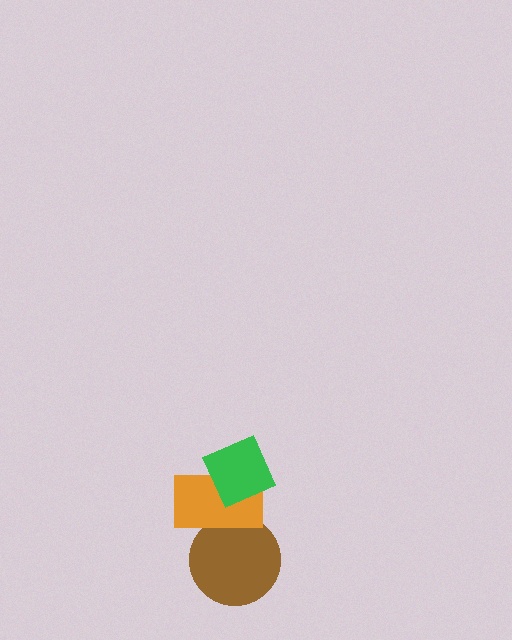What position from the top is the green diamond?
The green diamond is 1st from the top.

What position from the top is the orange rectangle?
The orange rectangle is 2nd from the top.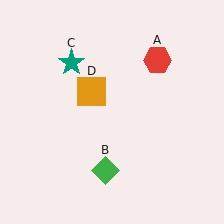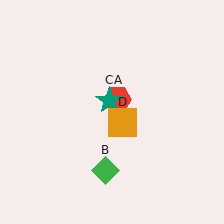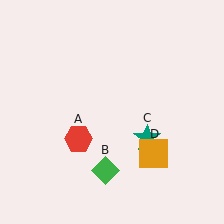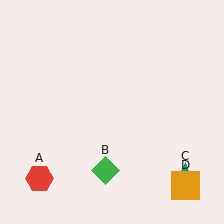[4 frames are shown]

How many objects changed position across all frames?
3 objects changed position: red hexagon (object A), teal star (object C), orange square (object D).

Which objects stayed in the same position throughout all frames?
Green diamond (object B) remained stationary.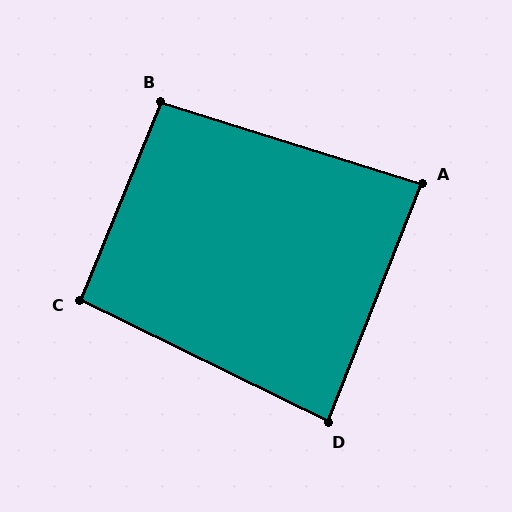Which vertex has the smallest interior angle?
D, at approximately 85 degrees.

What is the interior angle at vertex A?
Approximately 86 degrees (approximately right).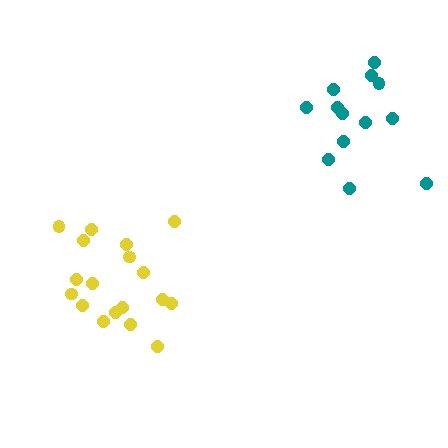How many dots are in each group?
Group 1: 18 dots, Group 2: 13 dots (31 total).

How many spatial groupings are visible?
There are 2 spatial groupings.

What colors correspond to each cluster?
The clusters are colored: yellow, teal.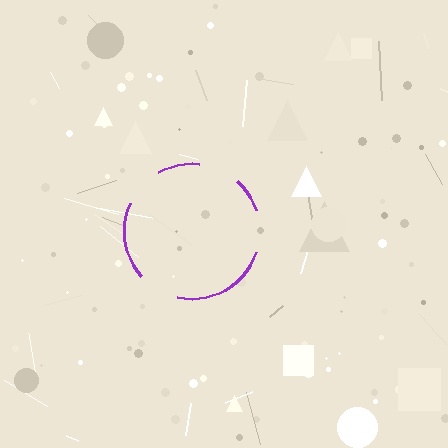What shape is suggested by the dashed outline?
The dashed outline suggests a circle.